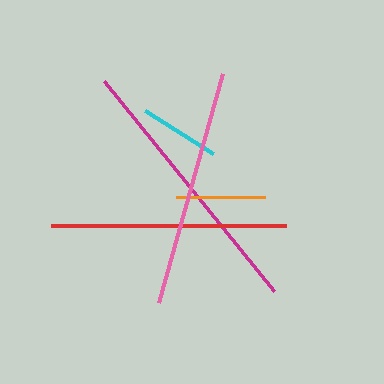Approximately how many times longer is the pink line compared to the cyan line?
The pink line is approximately 3.0 times the length of the cyan line.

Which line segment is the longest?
The magenta line is the longest at approximately 270 pixels.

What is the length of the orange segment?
The orange segment is approximately 90 pixels long.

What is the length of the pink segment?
The pink segment is approximately 238 pixels long.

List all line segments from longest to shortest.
From longest to shortest: magenta, pink, red, orange, cyan.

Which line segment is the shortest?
The cyan line is the shortest at approximately 80 pixels.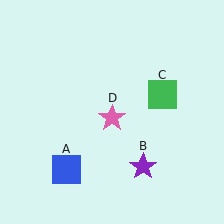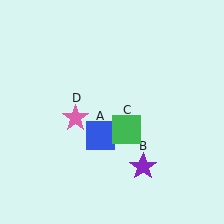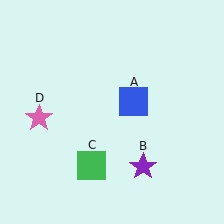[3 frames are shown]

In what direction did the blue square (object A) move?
The blue square (object A) moved up and to the right.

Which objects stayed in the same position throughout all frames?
Purple star (object B) remained stationary.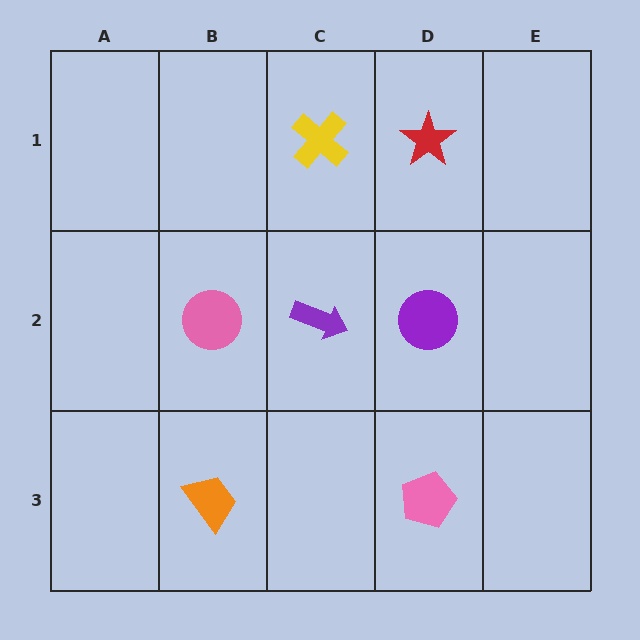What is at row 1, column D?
A red star.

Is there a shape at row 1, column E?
No, that cell is empty.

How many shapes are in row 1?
2 shapes.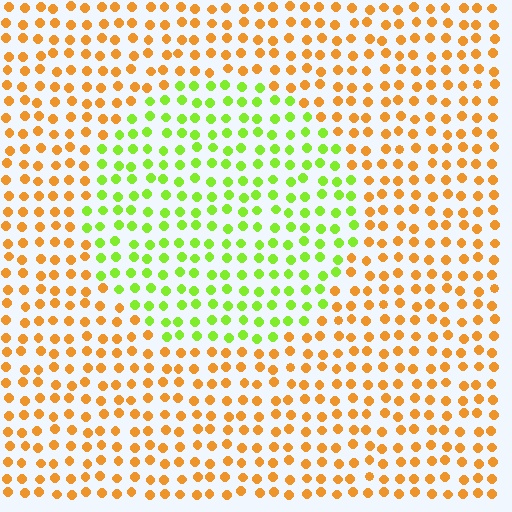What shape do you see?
I see a circle.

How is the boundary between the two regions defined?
The boundary is defined purely by a slight shift in hue (about 61 degrees). Spacing, size, and orientation are identical on both sides.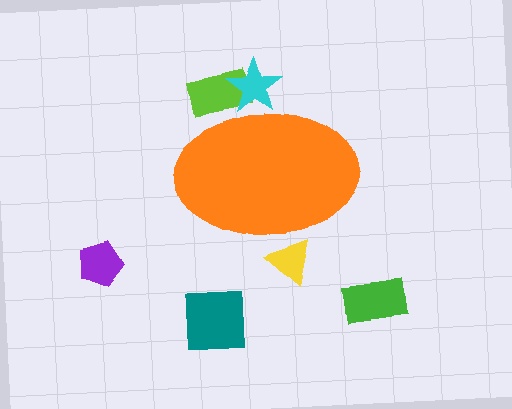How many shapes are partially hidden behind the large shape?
3 shapes are partially hidden.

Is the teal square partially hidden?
No, the teal square is fully visible.